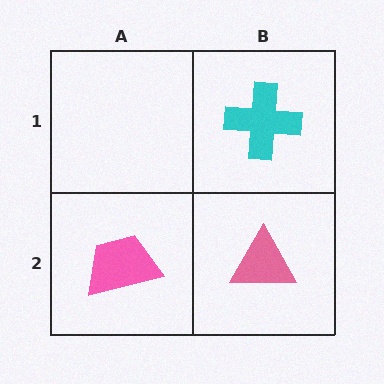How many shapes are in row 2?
2 shapes.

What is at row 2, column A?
A pink trapezoid.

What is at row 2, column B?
A pink triangle.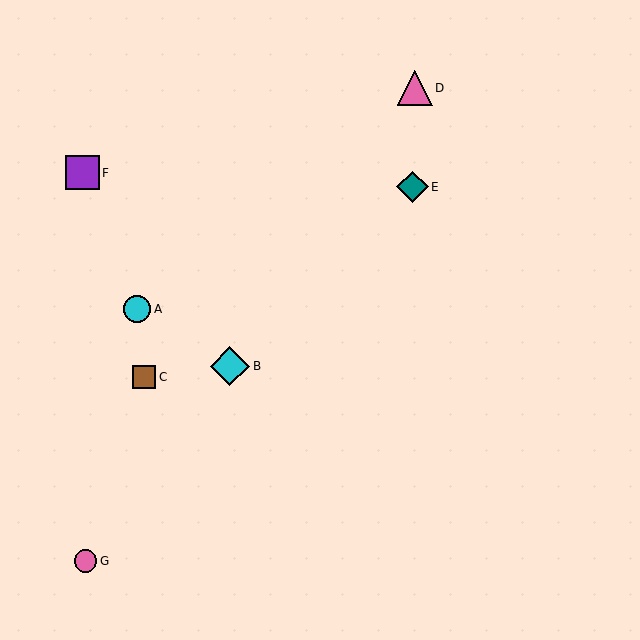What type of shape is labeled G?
Shape G is a pink circle.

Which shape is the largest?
The cyan diamond (labeled B) is the largest.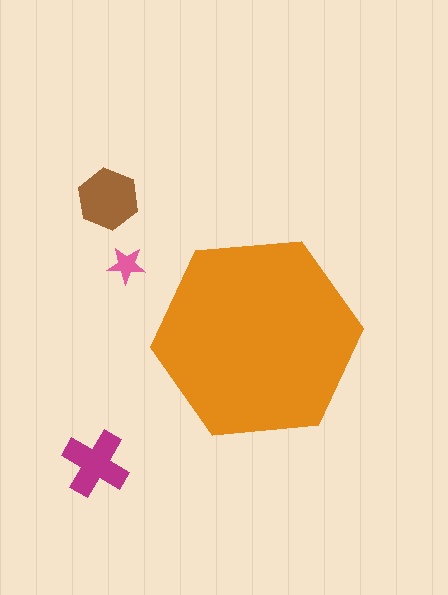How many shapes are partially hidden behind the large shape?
0 shapes are partially hidden.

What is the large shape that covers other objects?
An orange hexagon.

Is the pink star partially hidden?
No, the pink star is fully visible.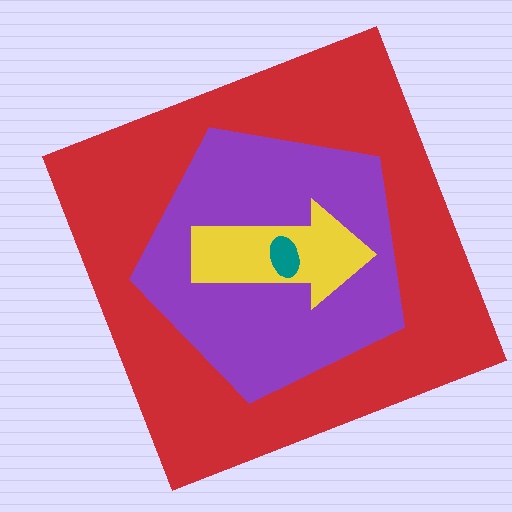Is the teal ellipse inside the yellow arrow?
Yes.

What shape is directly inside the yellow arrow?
The teal ellipse.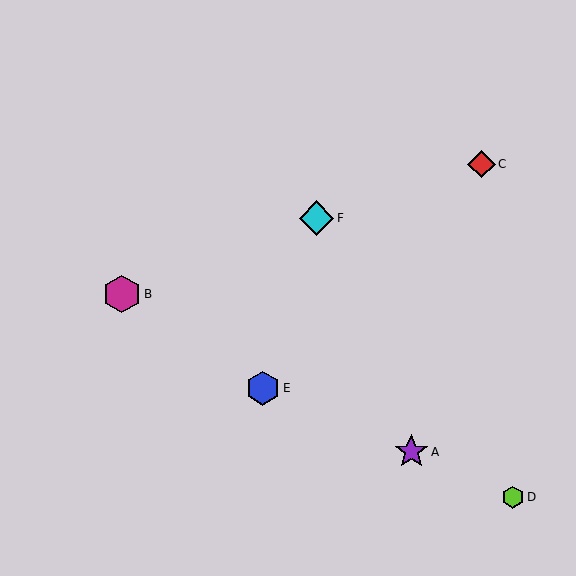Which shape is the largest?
The magenta hexagon (labeled B) is the largest.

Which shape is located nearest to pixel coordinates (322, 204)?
The cyan diamond (labeled F) at (316, 218) is nearest to that location.